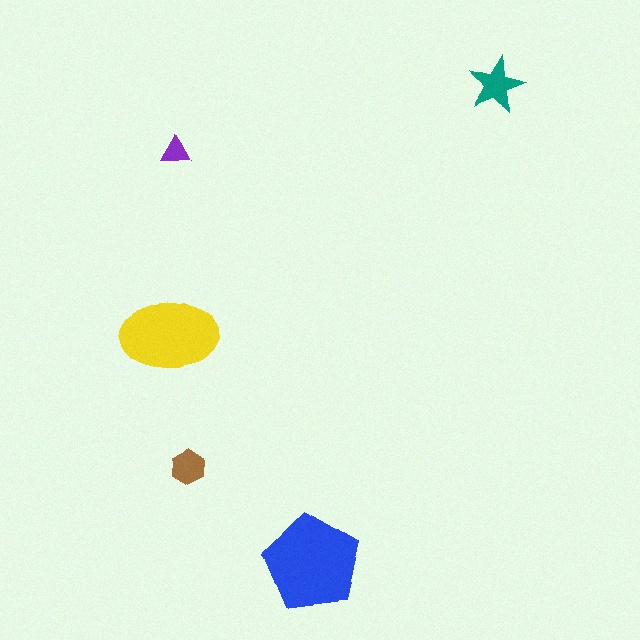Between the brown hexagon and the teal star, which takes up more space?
The teal star.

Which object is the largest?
The blue pentagon.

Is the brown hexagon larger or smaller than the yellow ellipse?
Smaller.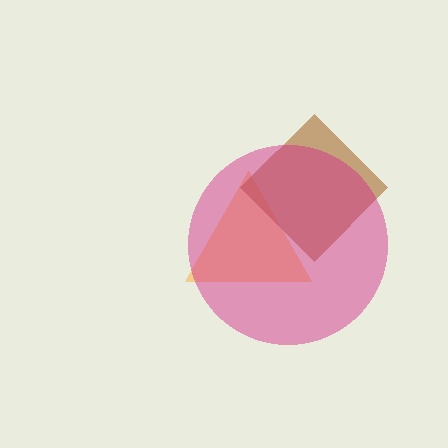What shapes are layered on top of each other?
The layered shapes are: an orange triangle, a brown diamond, a magenta circle.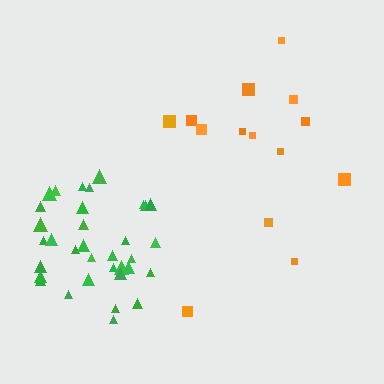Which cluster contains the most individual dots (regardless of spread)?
Green (34).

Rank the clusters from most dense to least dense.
green, orange.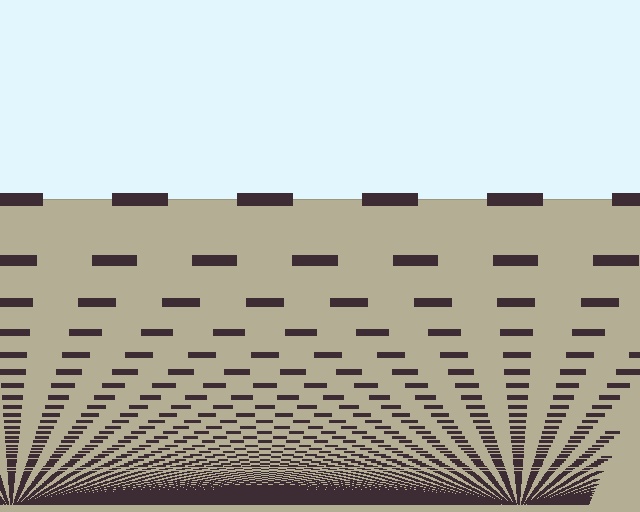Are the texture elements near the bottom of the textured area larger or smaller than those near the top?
Smaller. The gradient is inverted — elements near the bottom are smaller and denser.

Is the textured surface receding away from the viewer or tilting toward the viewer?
The surface appears to tilt toward the viewer. Texture elements get larger and sparser toward the top.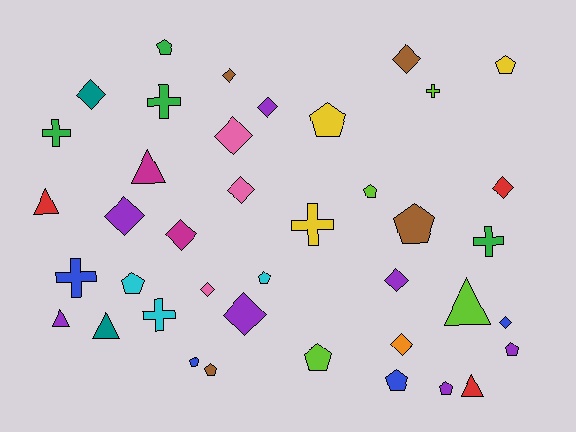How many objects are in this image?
There are 40 objects.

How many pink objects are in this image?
There are 3 pink objects.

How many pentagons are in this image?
There are 13 pentagons.